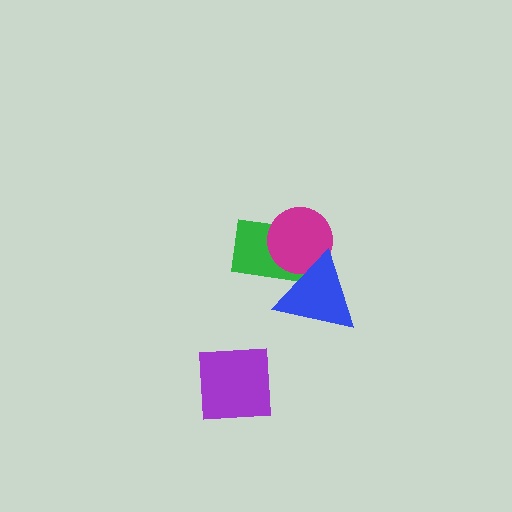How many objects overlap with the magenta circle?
2 objects overlap with the magenta circle.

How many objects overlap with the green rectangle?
2 objects overlap with the green rectangle.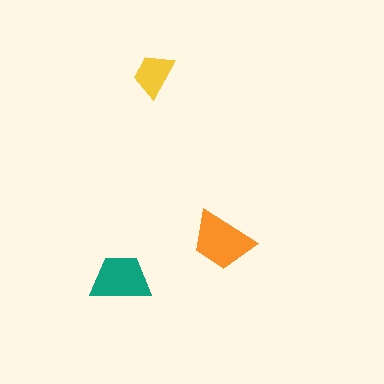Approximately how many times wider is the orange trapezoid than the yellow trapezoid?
About 1.5 times wider.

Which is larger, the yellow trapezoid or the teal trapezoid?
The teal one.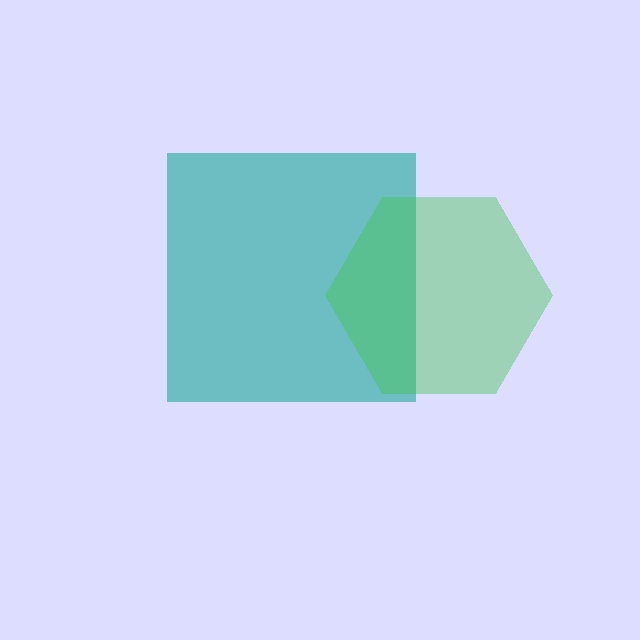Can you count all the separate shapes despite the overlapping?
Yes, there are 2 separate shapes.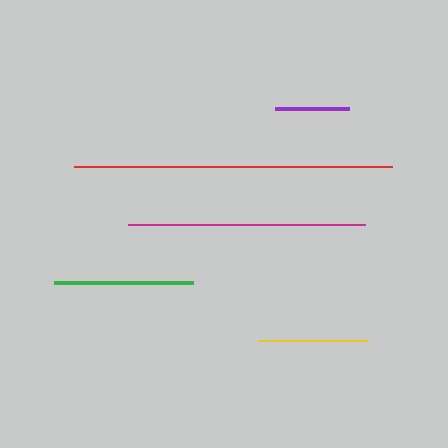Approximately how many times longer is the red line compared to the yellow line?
The red line is approximately 2.9 times the length of the yellow line.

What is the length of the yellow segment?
The yellow segment is approximately 110 pixels long.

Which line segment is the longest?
The red line is the longest at approximately 318 pixels.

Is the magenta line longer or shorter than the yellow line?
The magenta line is longer than the yellow line.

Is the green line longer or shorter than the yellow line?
The green line is longer than the yellow line.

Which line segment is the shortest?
The purple line is the shortest at approximately 74 pixels.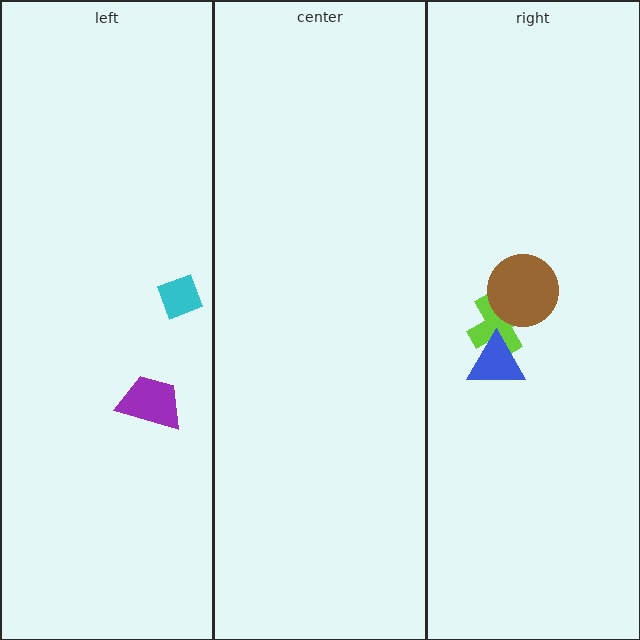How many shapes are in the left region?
2.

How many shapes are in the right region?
3.